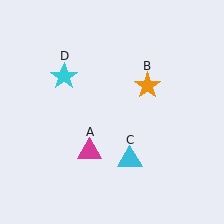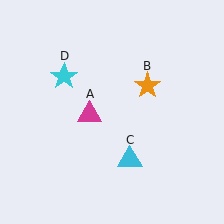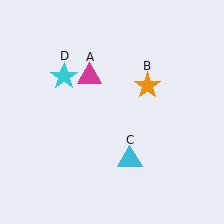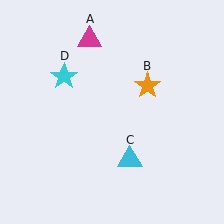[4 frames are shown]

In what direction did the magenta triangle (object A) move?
The magenta triangle (object A) moved up.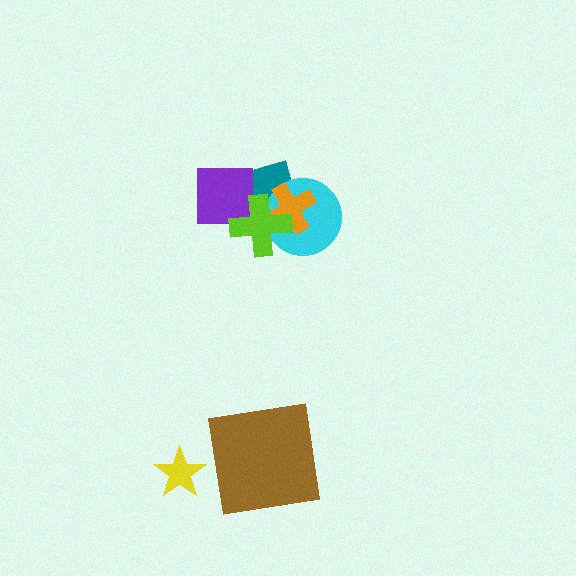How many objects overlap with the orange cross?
3 objects overlap with the orange cross.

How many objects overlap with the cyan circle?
3 objects overlap with the cyan circle.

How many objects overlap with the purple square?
2 objects overlap with the purple square.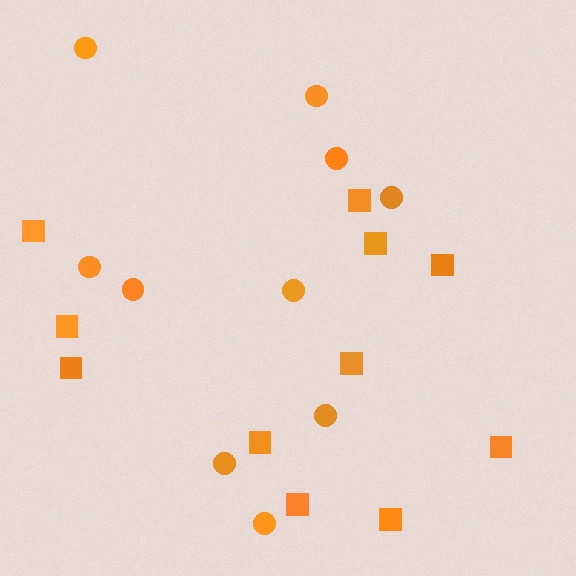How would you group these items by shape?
There are 2 groups: one group of squares (11) and one group of circles (10).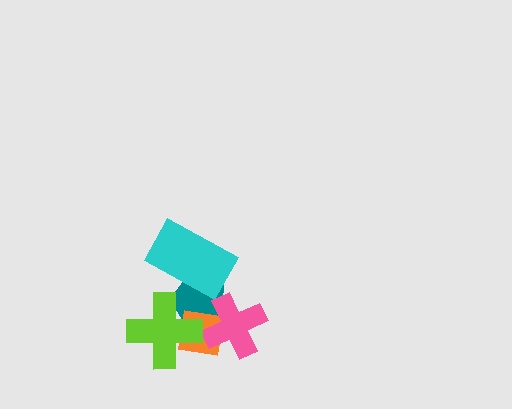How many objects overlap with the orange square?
3 objects overlap with the orange square.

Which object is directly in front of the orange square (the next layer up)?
The pink cross is directly in front of the orange square.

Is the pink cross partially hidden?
No, no other shape covers it.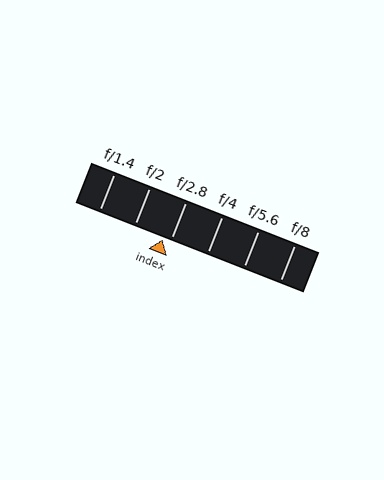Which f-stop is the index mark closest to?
The index mark is closest to f/2.8.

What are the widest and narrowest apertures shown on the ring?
The widest aperture shown is f/1.4 and the narrowest is f/8.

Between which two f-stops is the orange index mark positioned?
The index mark is between f/2 and f/2.8.